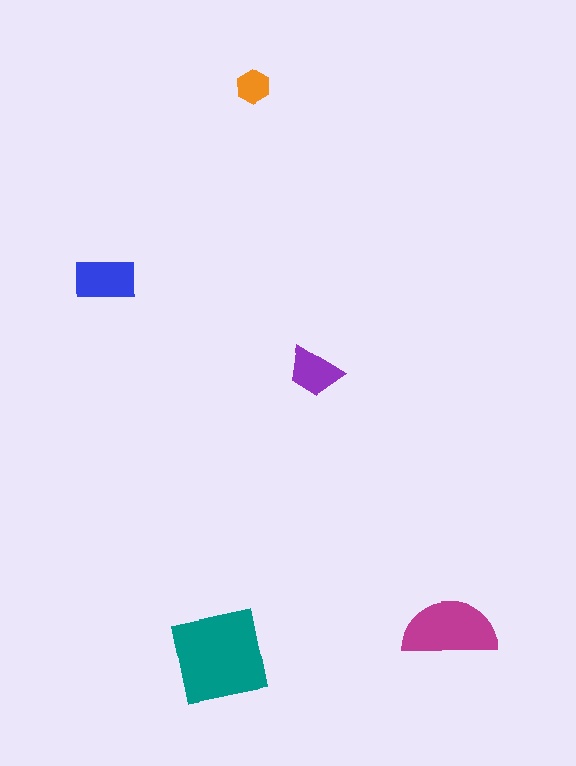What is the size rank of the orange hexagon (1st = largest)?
5th.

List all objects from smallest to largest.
The orange hexagon, the purple trapezoid, the blue rectangle, the magenta semicircle, the teal square.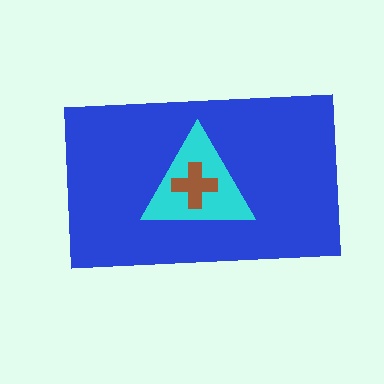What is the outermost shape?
The blue rectangle.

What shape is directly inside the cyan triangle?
The brown cross.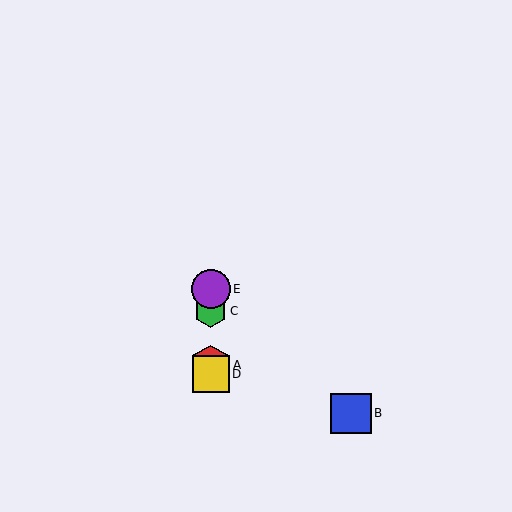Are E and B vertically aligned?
No, E is at x≈211 and B is at x≈351.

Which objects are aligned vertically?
Objects A, C, D, E are aligned vertically.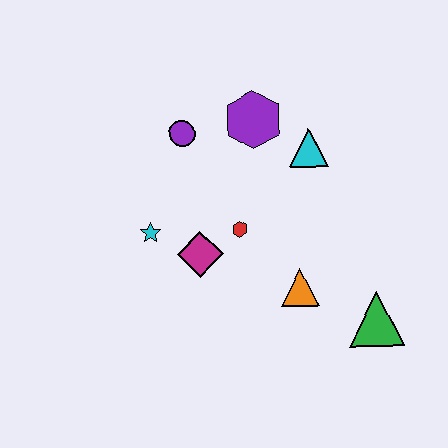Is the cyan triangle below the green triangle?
No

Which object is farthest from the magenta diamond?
The green triangle is farthest from the magenta diamond.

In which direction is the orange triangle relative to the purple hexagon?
The orange triangle is below the purple hexagon.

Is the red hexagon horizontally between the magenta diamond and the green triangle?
Yes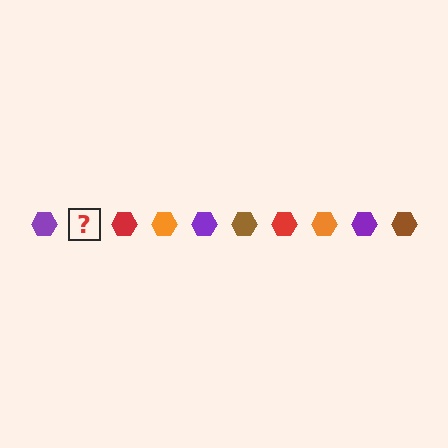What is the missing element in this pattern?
The missing element is a brown hexagon.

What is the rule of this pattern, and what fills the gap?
The rule is that the pattern cycles through purple, brown, red, orange hexagons. The gap should be filled with a brown hexagon.